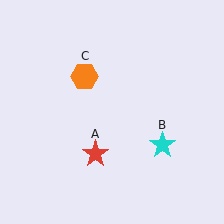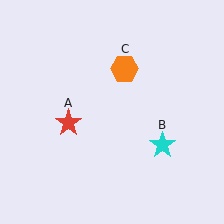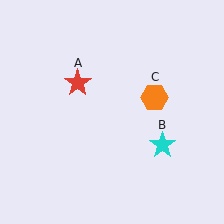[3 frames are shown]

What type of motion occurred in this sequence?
The red star (object A), orange hexagon (object C) rotated clockwise around the center of the scene.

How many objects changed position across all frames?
2 objects changed position: red star (object A), orange hexagon (object C).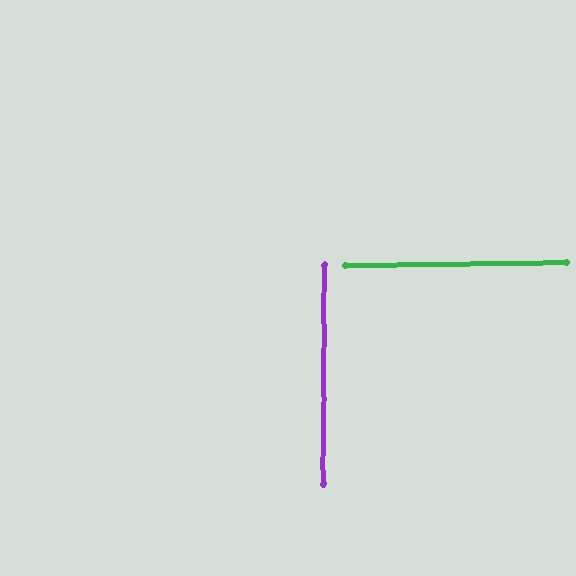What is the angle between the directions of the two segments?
Approximately 89 degrees.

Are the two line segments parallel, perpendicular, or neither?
Perpendicular — they meet at approximately 89°.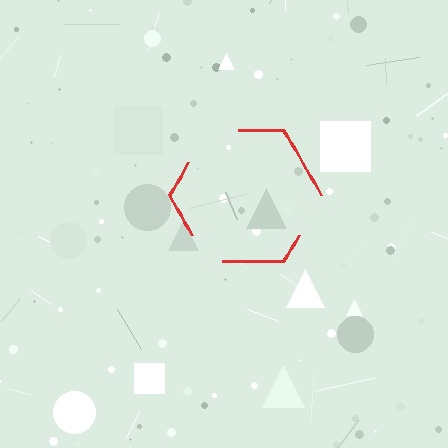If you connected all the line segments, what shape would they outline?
They would outline a hexagon.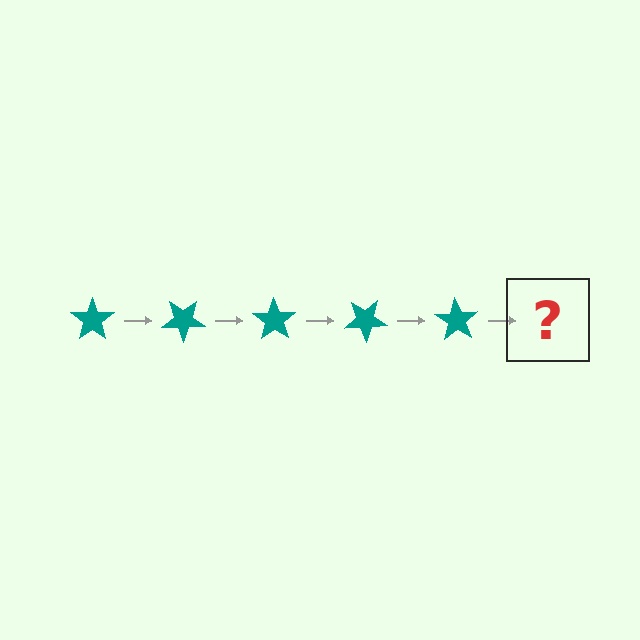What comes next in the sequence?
The next element should be a teal star rotated 175 degrees.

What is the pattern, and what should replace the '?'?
The pattern is that the star rotates 35 degrees each step. The '?' should be a teal star rotated 175 degrees.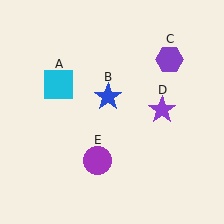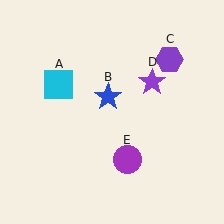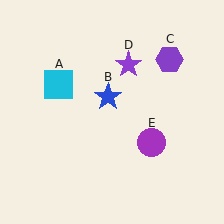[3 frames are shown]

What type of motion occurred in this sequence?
The purple star (object D), purple circle (object E) rotated counterclockwise around the center of the scene.